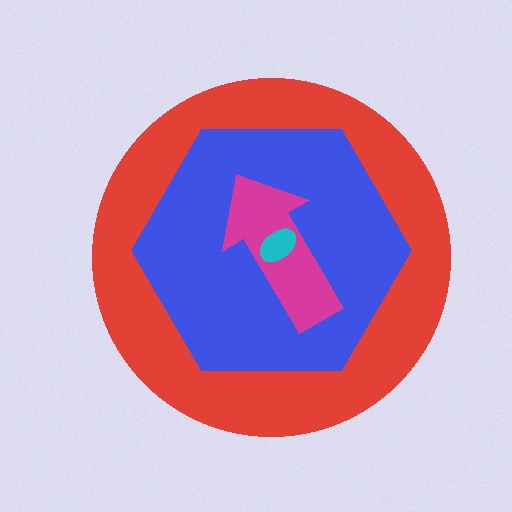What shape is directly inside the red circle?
The blue hexagon.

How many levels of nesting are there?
4.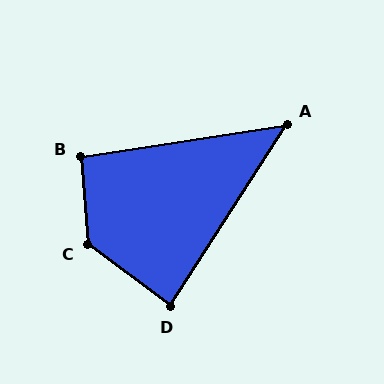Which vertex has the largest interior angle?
C, at approximately 131 degrees.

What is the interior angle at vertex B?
Approximately 94 degrees (approximately right).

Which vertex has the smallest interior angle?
A, at approximately 49 degrees.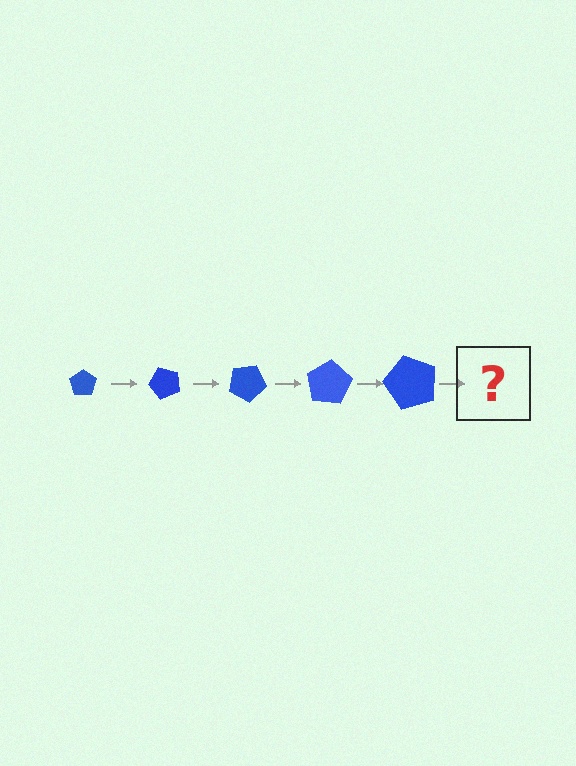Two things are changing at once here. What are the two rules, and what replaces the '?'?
The two rules are that the pentagon grows larger each step and it rotates 50 degrees each step. The '?' should be a pentagon, larger than the previous one and rotated 250 degrees from the start.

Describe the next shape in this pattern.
It should be a pentagon, larger than the previous one and rotated 250 degrees from the start.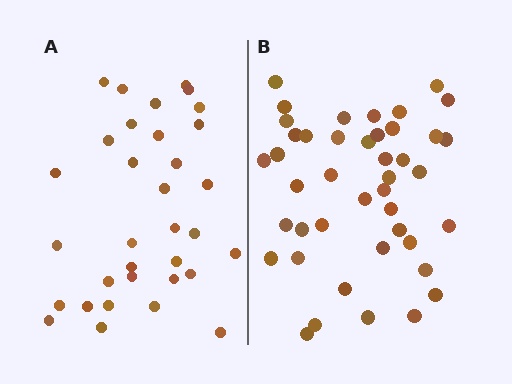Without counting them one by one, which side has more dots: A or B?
Region B (the right region) has more dots.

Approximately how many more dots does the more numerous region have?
Region B has roughly 10 or so more dots than region A.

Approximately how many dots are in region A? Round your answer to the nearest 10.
About 30 dots. (The exact count is 33, which rounds to 30.)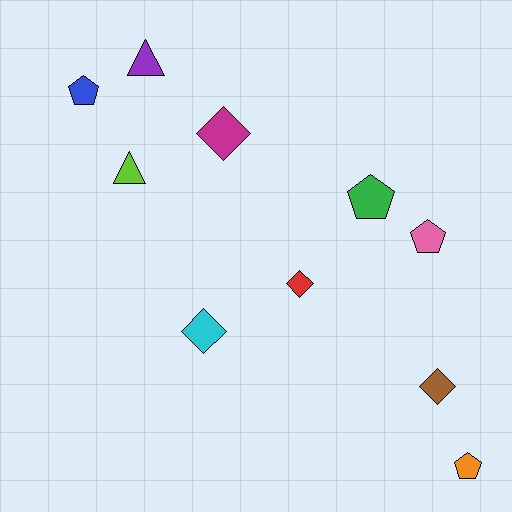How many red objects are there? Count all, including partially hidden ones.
There is 1 red object.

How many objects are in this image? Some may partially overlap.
There are 10 objects.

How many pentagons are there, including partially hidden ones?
There are 4 pentagons.